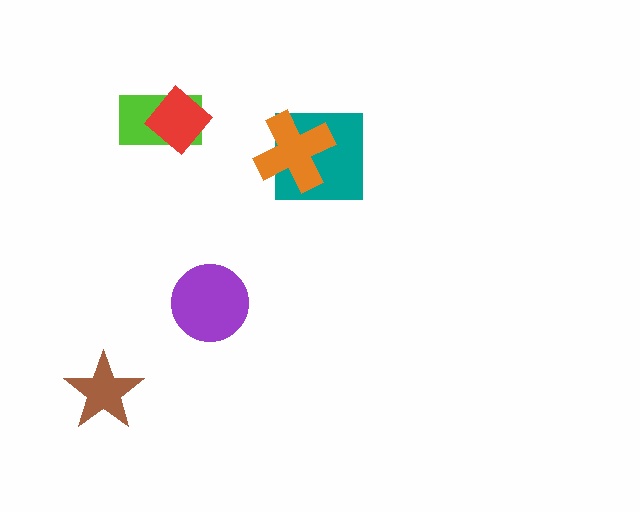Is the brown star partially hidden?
No, no other shape covers it.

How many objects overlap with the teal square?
1 object overlaps with the teal square.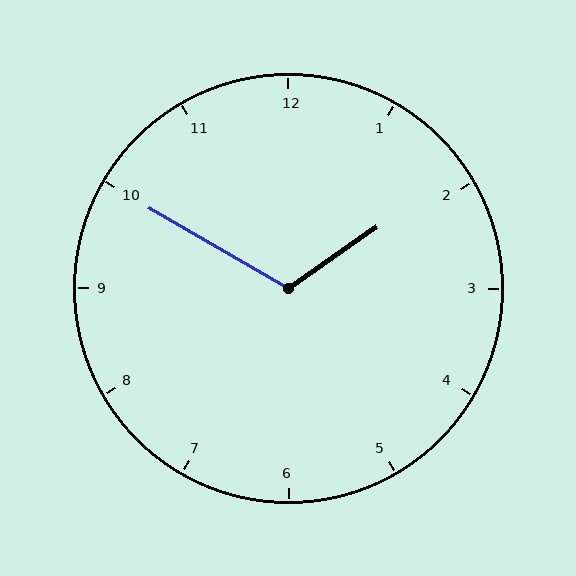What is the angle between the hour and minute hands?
Approximately 115 degrees.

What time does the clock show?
1:50.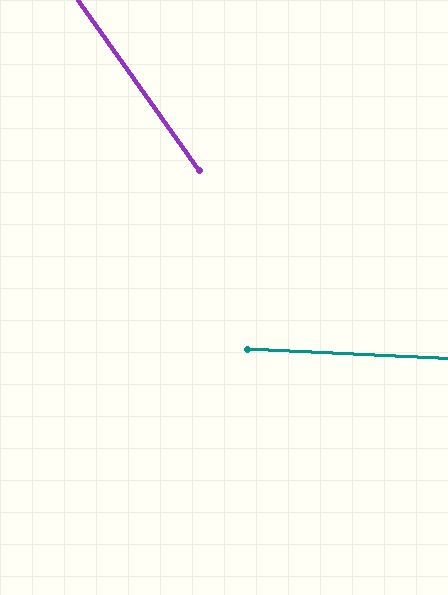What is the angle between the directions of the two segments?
Approximately 52 degrees.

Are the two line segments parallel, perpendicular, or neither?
Neither parallel nor perpendicular — they differ by about 52°.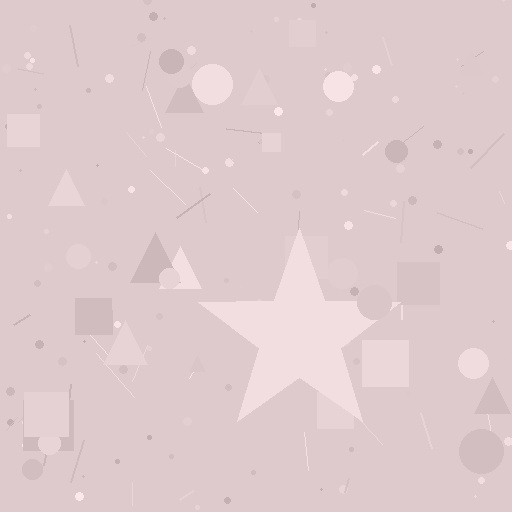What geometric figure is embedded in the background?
A star is embedded in the background.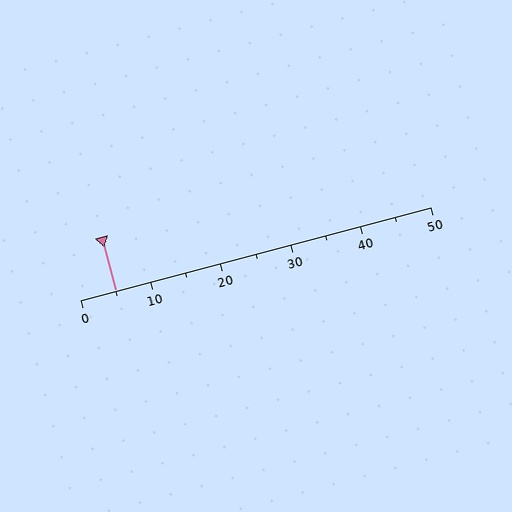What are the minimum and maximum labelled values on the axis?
The axis runs from 0 to 50.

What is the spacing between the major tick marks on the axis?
The major ticks are spaced 10 apart.